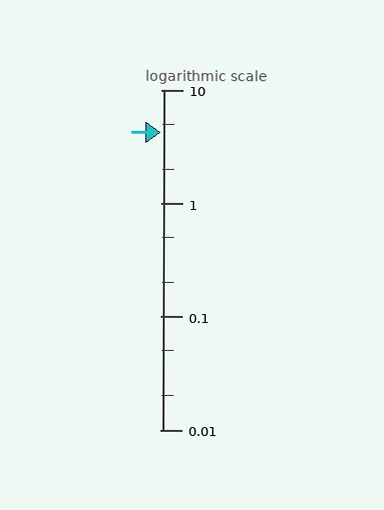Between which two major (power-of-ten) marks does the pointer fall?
The pointer is between 1 and 10.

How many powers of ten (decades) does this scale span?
The scale spans 3 decades, from 0.01 to 10.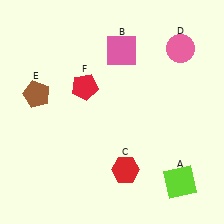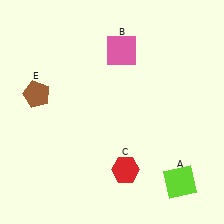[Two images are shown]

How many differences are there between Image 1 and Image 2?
There are 2 differences between the two images.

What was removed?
The pink circle (D), the red pentagon (F) were removed in Image 2.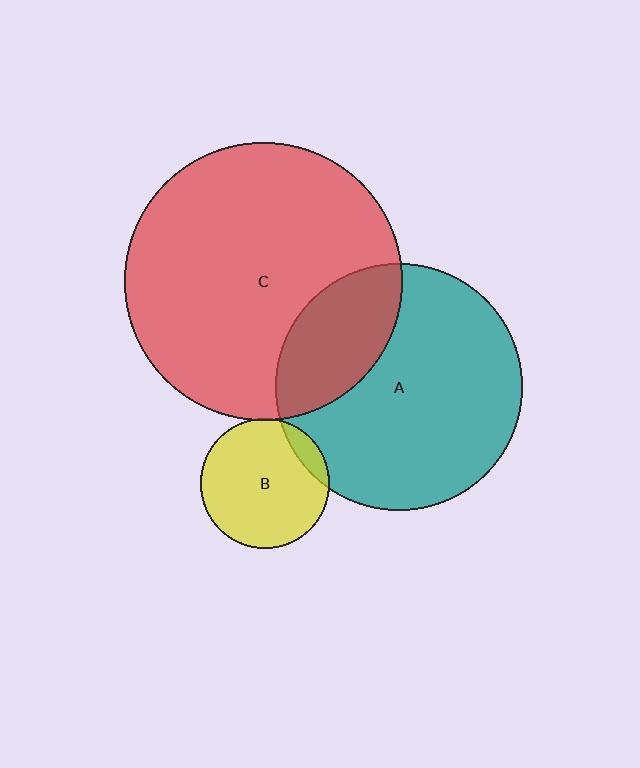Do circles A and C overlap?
Yes.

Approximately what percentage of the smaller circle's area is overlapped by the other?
Approximately 25%.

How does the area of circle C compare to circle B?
Approximately 4.6 times.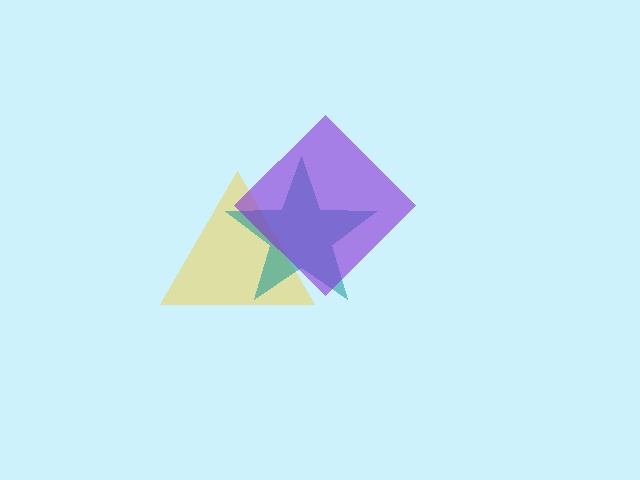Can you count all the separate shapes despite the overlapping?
Yes, there are 3 separate shapes.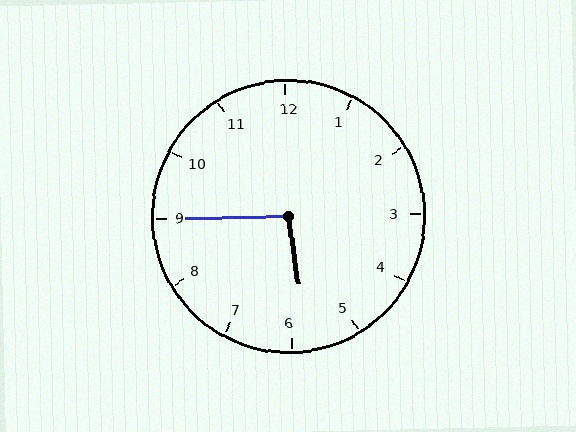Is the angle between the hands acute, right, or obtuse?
It is obtuse.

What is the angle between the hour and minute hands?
Approximately 98 degrees.